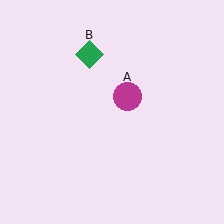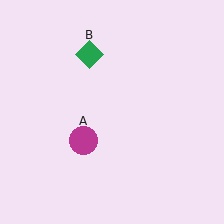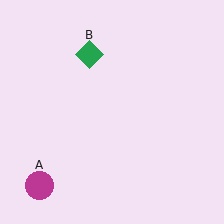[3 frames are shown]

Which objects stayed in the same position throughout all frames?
Green diamond (object B) remained stationary.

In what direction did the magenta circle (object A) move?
The magenta circle (object A) moved down and to the left.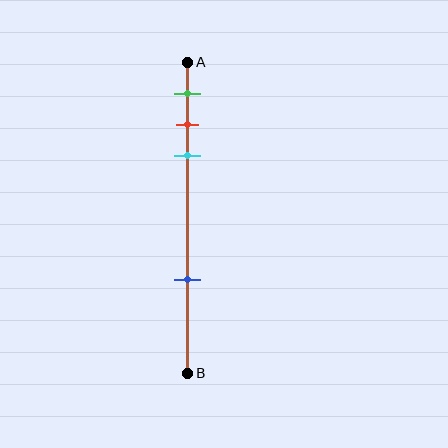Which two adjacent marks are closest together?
The red and cyan marks are the closest adjacent pair.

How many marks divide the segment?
There are 4 marks dividing the segment.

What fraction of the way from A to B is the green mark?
The green mark is approximately 10% (0.1) of the way from A to B.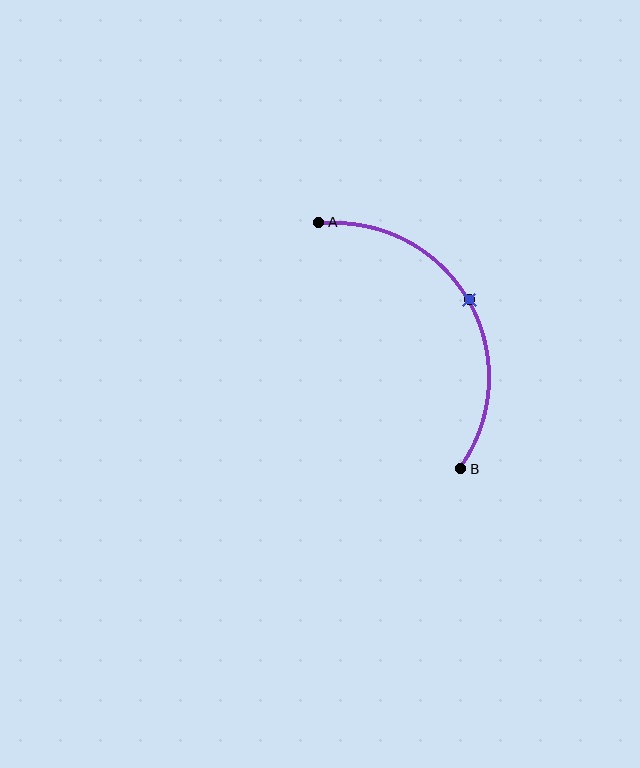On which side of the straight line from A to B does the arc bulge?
The arc bulges to the right of the straight line connecting A and B.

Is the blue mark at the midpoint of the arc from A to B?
Yes. The blue mark lies on the arc at equal arc-length from both A and B — it is the arc midpoint.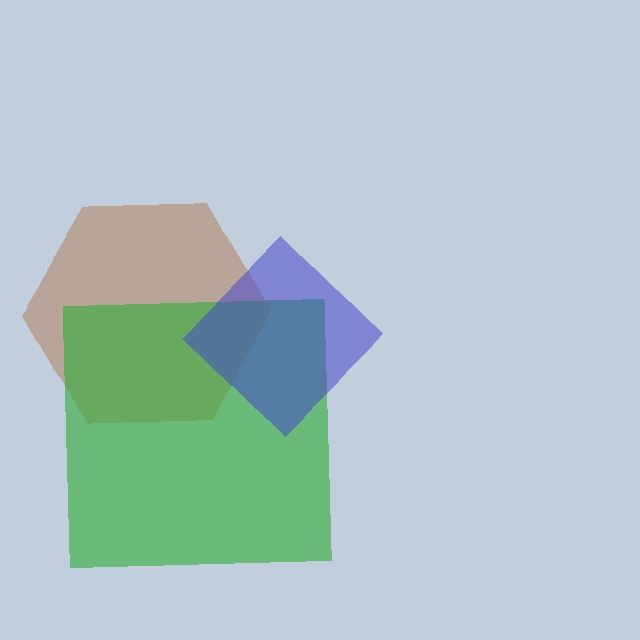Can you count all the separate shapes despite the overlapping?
Yes, there are 3 separate shapes.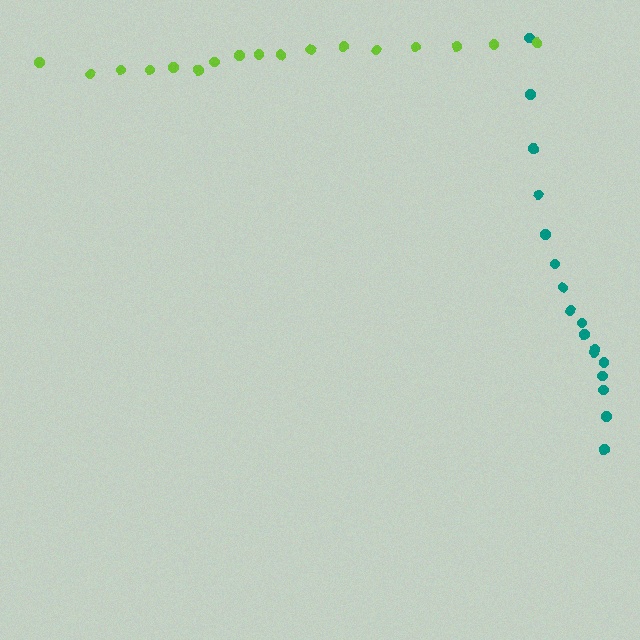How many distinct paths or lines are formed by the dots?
There are 2 distinct paths.